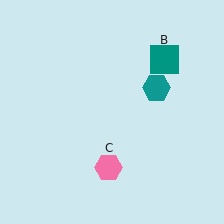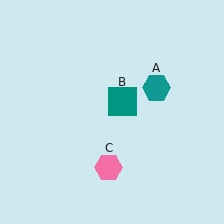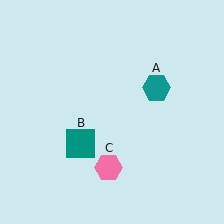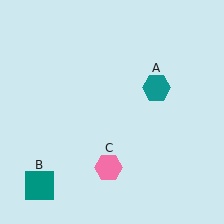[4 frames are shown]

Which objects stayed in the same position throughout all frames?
Teal hexagon (object A) and pink hexagon (object C) remained stationary.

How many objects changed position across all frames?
1 object changed position: teal square (object B).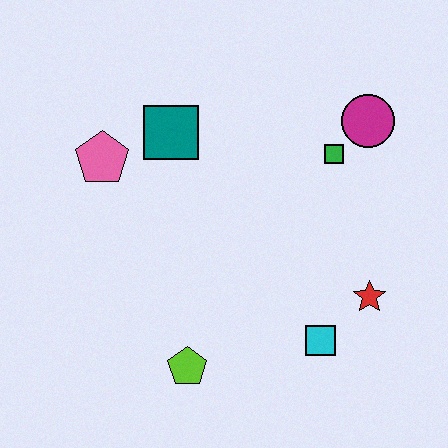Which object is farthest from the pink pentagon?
The red star is farthest from the pink pentagon.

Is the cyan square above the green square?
No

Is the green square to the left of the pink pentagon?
No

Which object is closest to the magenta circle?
The green square is closest to the magenta circle.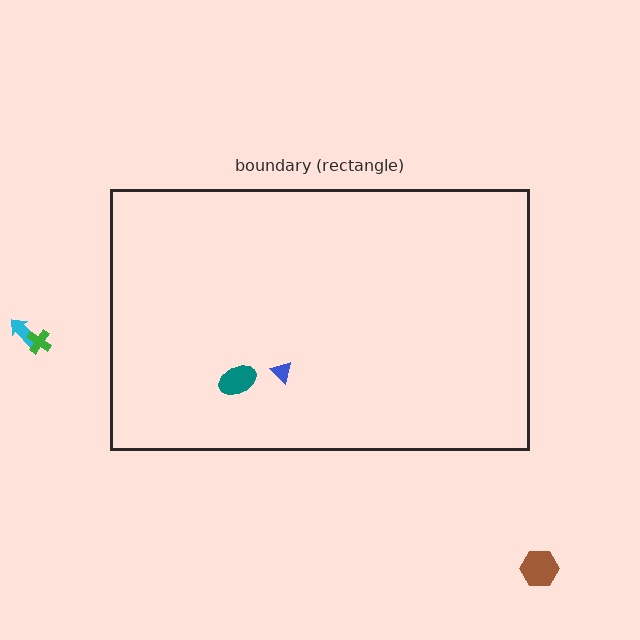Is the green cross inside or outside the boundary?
Outside.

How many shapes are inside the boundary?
2 inside, 3 outside.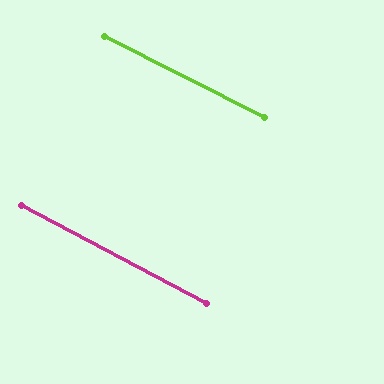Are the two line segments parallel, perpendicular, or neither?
Parallel — their directions differ by only 1.1°.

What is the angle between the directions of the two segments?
Approximately 1 degree.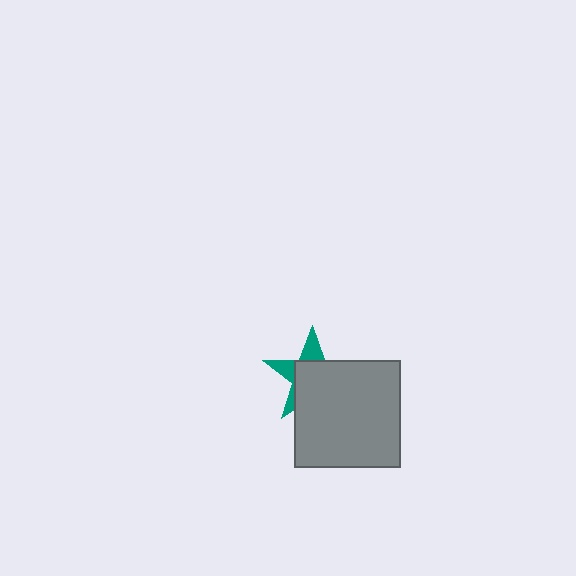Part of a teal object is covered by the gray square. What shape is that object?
It is a star.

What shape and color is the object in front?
The object in front is a gray square.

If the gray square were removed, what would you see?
You would see the complete teal star.